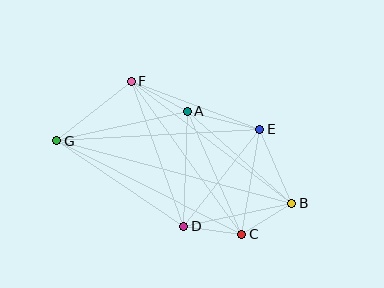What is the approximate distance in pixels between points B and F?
The distance between B and F is approximately 202 pixels.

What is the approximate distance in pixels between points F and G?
The distance between F and G is approximately 95 pixels.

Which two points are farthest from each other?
Points B and G are farthest from each other.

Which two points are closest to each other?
Points C and D are closest to each other.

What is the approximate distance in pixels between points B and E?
The distance between B and E is approximately 81 pixels.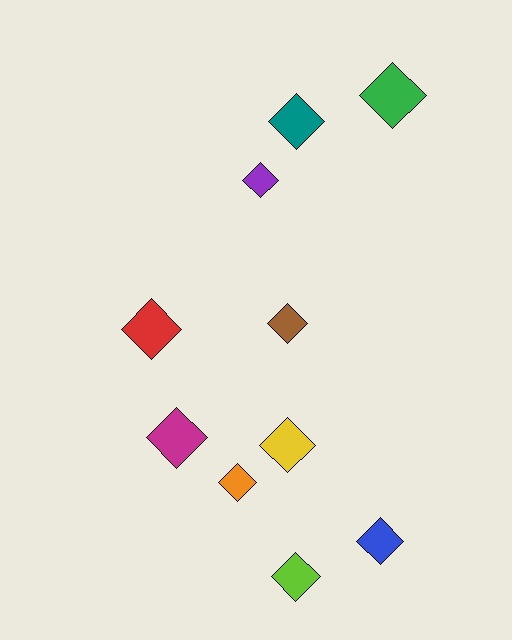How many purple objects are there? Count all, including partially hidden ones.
There is 1 purple object.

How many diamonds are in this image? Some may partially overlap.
There are 10 diamonds.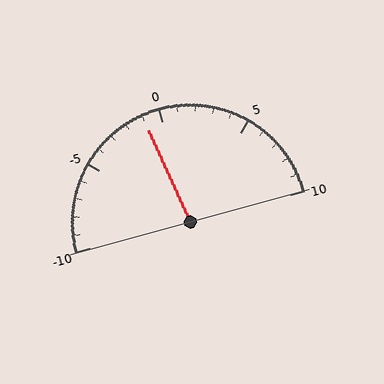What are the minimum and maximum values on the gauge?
The gauge ranges from -10 to 10.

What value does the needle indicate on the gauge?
The needle indicates approximately -1.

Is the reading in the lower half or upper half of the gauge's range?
The reading is in the lower half of the range (-10 to 10).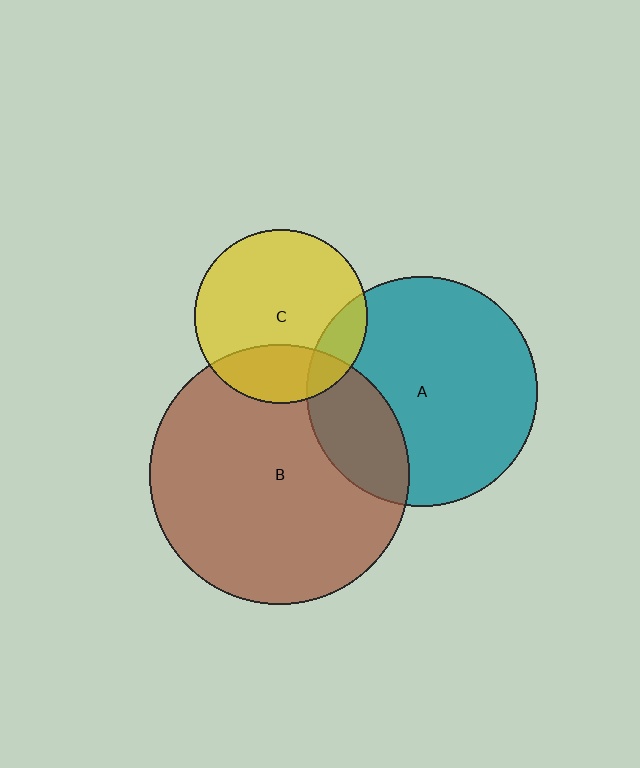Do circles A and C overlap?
Yes.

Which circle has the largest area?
Circle B (brown).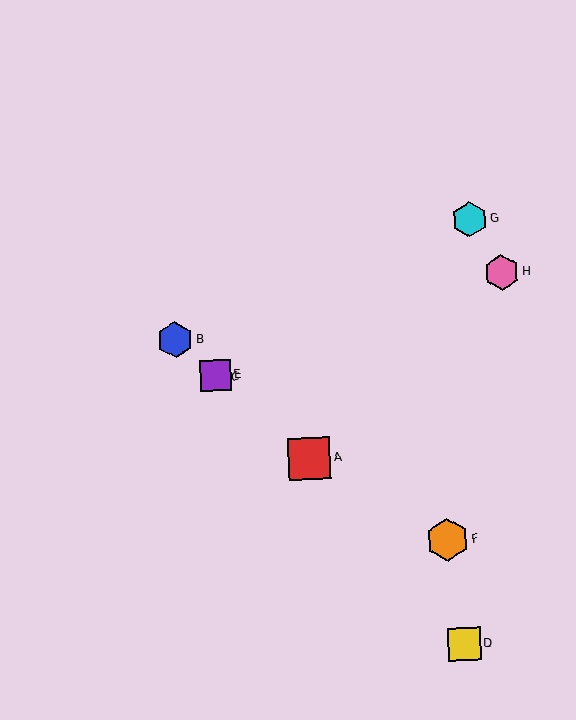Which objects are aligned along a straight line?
Objects A, B, C, E are aligned along a straight line.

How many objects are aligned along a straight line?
4 objects (A, B, C, E) are aligned along a straight line.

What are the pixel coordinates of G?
Object G is at (469, 219).